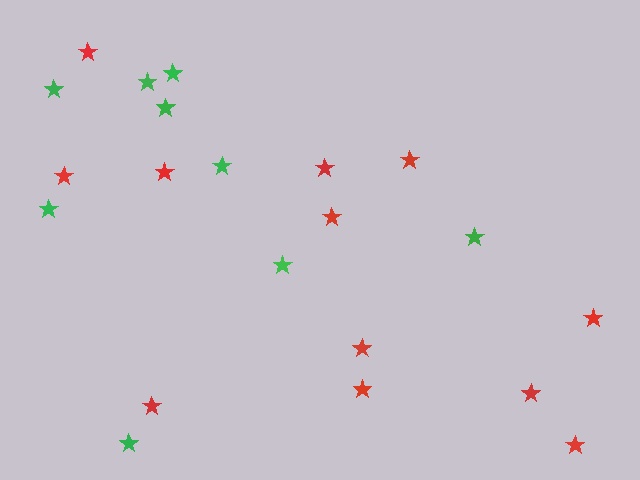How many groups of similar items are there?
There are 2 groups: one group of red stars (12) and one group of green stars (9).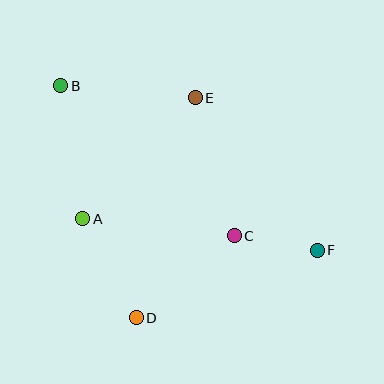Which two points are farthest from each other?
Points B and F are farthest from each other.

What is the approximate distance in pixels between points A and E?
The distance between A and E is approximately 165 pixels.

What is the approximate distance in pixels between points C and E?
The distance between C and E is approximately 144 pixels.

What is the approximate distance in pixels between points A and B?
The distance between A and B is approximately 135 pixels.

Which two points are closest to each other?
Points C and F are closest to each other.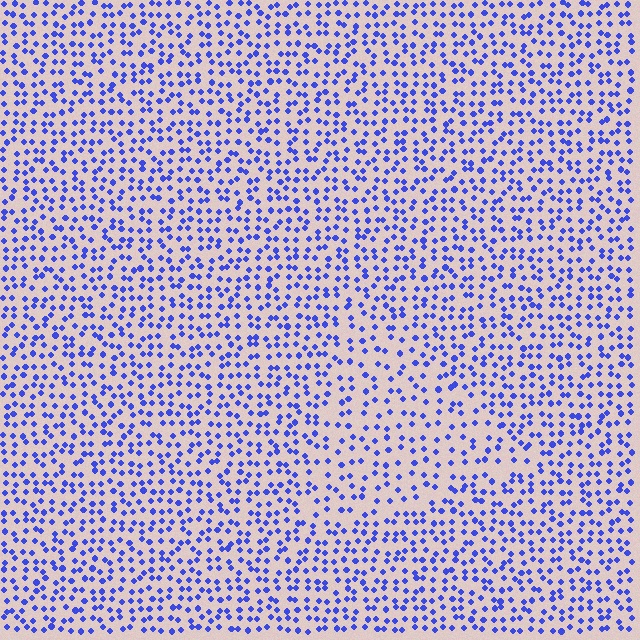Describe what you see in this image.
The image contains small blue elements arranged at two different densities. A triangle-shaped region is visible where the elements are less densely packed than the surrounding area.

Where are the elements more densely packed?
The elements are more densely packed outside the triangle boundary.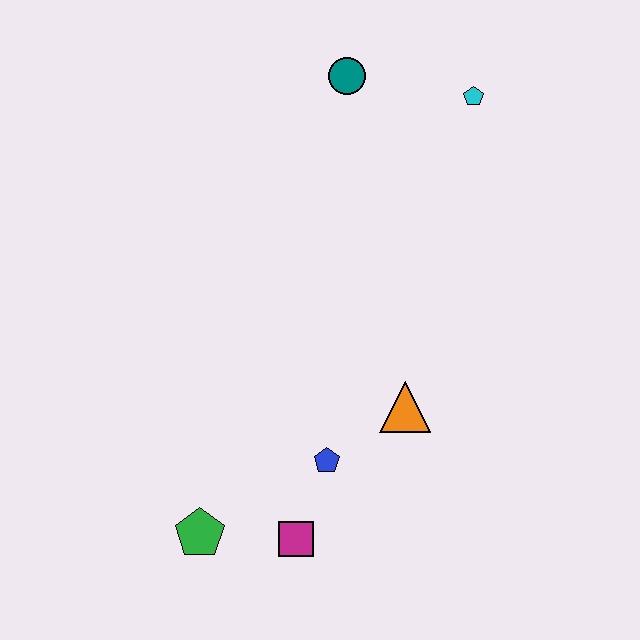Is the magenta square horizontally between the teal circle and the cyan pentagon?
No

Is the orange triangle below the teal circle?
Yes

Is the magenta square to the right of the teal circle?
No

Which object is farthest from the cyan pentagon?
The green pentagon is farthest from the cyan pentagon.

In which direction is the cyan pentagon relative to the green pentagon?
The cyan pentagon is above the green pentagon.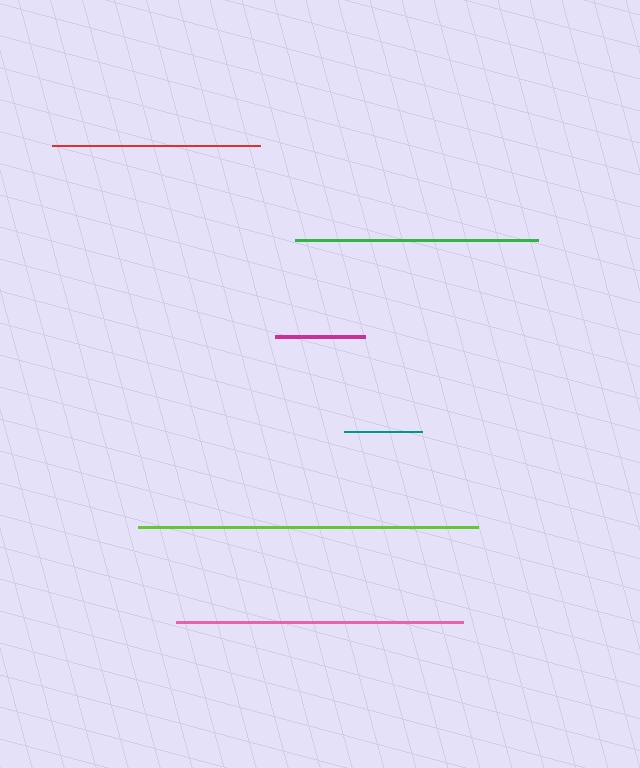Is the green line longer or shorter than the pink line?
The pink line is longer than the green line.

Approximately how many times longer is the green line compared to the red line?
The green line is approximately 1.2 times the length of the red line.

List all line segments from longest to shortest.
From longest to shortest: lime, pink, green, red, magenta, teal.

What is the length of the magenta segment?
The magenta segment is approximately 90 pixels long.